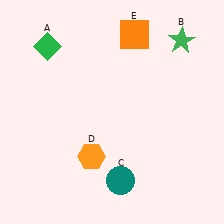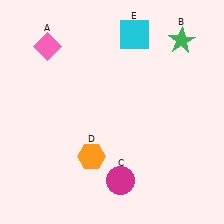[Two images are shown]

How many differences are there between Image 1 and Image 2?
There are 3 differences between the two images.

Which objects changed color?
A changed from green to pink. C changed from teal to magenta. E changed from orange to cyan.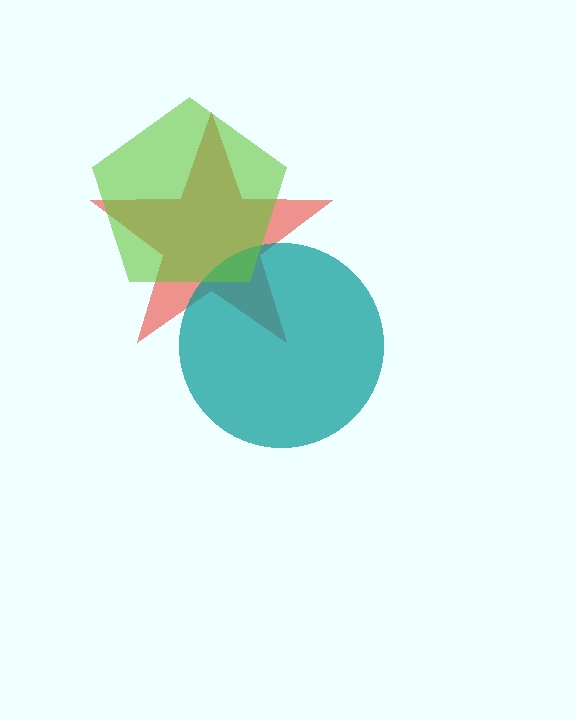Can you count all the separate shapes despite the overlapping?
Yes, there are 3 separate shapes.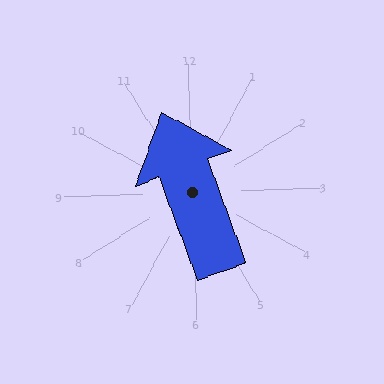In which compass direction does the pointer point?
North.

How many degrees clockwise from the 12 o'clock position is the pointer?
Approximately 341 degrees.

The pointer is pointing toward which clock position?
Roughly 11 o'clock.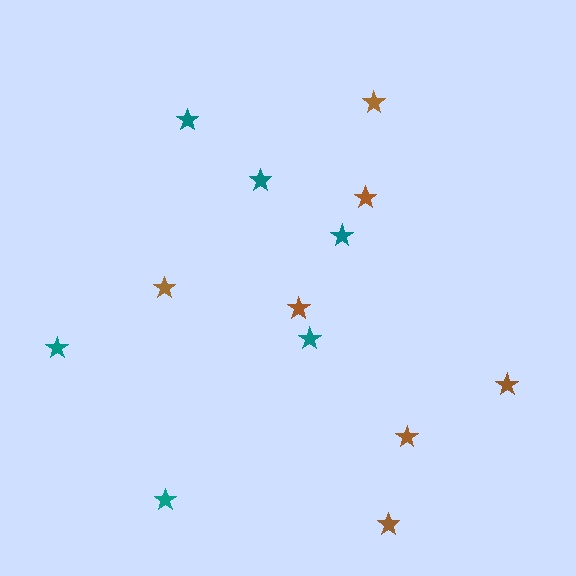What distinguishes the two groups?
There are 2 groups: one group of brown stars (7) and one group of teal stars (6).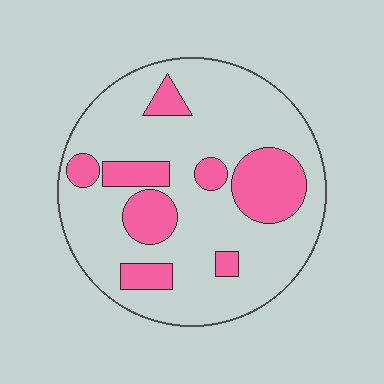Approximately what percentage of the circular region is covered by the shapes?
Approximately 25%.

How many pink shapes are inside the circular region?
8.